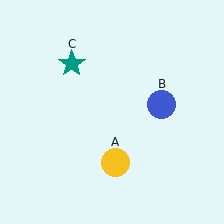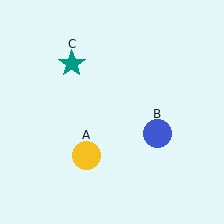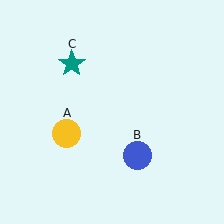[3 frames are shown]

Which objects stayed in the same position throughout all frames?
Teal star (object C) remained stationary.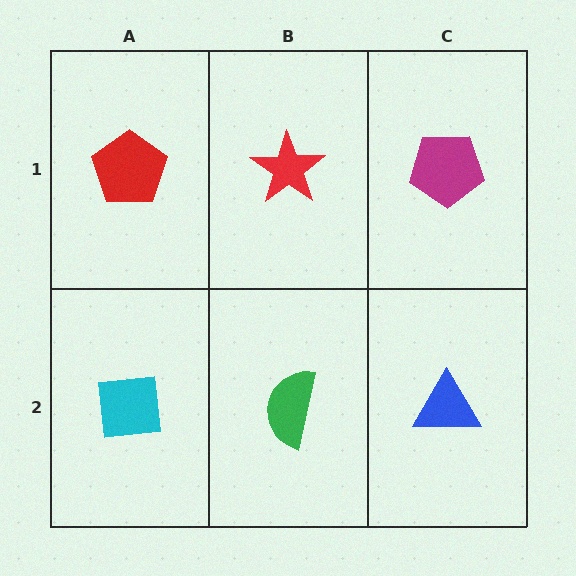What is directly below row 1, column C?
A blue triangle.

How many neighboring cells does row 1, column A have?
2.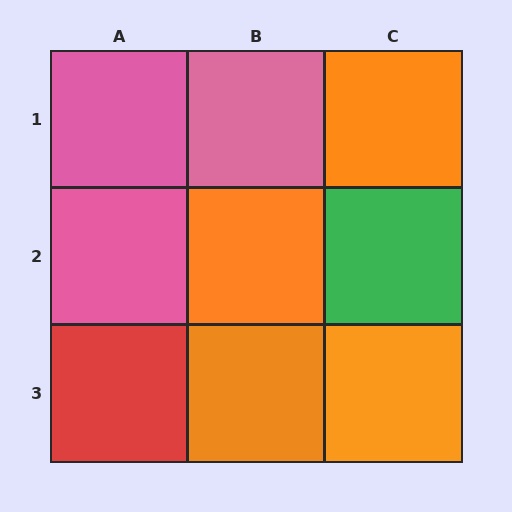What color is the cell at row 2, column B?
Orange.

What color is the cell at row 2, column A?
Pink.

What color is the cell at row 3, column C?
Orange.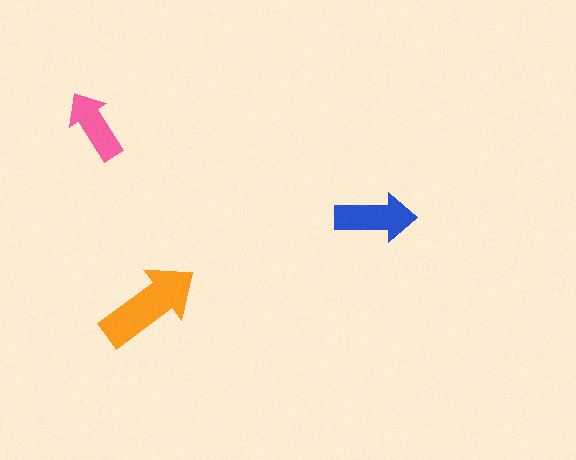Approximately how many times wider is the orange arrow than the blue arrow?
About 1.5 times wider.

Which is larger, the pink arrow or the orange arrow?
The orange one.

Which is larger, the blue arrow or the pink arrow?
The blue one.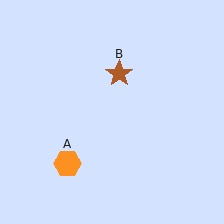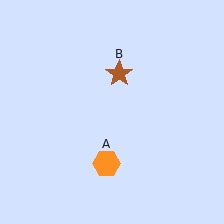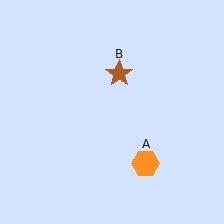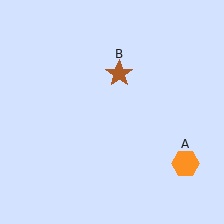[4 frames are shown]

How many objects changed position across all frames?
1 object changed position: orange hexagon (object A).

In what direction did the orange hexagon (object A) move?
The orange hexagon (object A) moved right.